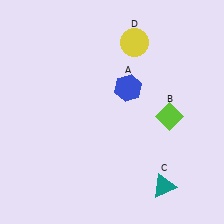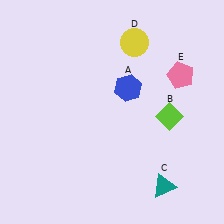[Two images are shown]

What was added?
A pink pentagon (E) was added in Image 2.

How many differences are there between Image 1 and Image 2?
There is 1 difference between the two images.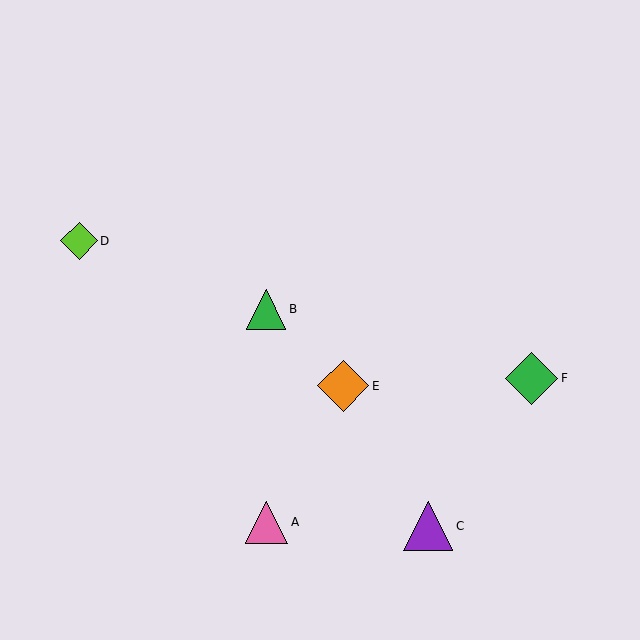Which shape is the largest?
The green diamond (labeled F) is the largest.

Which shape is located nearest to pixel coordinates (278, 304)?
The green triangle (labeled B) at (266, 309) is nearest to that location.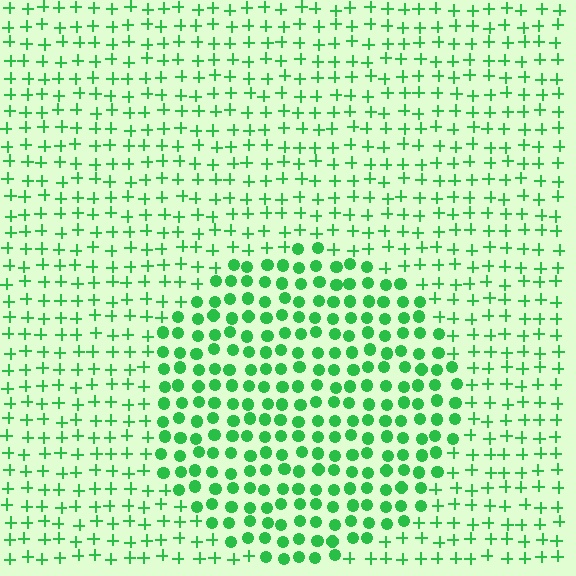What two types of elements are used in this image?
The image uses circles inside the circle region and plus signs outside it.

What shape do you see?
I see a circle.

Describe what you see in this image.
The image is filled with small green elements arranged in a uniform grid. A circle-shaped region contains circles, while the surrounding area contains plus signs. The boundary is defined purely by the change in element shape.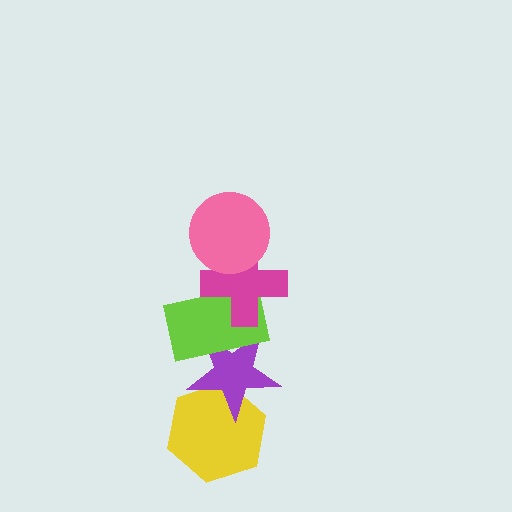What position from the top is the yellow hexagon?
The yellow hexagon is 5th from the top.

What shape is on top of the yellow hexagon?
The purple star is on top of the yellow hexagon.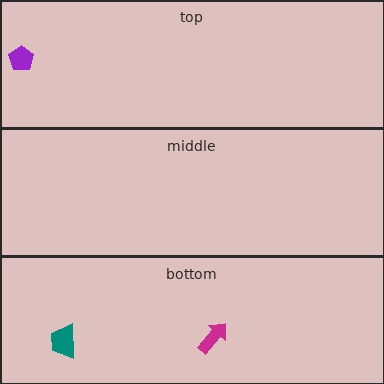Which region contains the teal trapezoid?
The bottom region.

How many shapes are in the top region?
1.